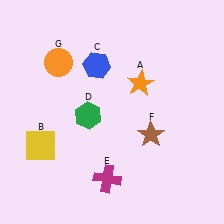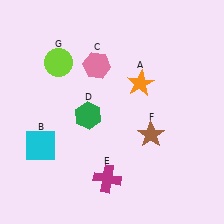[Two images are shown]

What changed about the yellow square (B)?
In Image 1, B is yellow. In Image 2, it changed to cyan.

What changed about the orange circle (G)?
In Image 1, G is orange. In Image 2, it changed to lime.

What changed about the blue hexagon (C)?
In Image 1, C is blue. In Image 2, it changed to pink.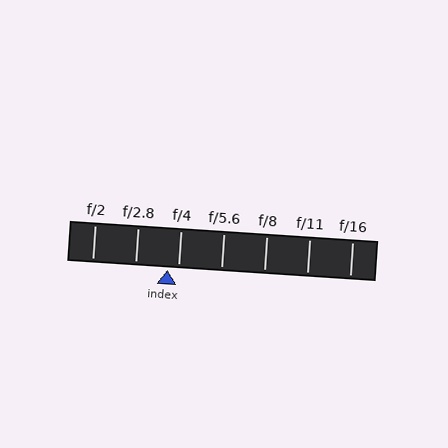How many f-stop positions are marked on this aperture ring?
There are 7 f-stop positions marked.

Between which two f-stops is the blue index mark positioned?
The index mark is between f/2.8 and f/4.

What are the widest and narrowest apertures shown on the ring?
The widest aperture shown is f/2 and the narrowest is f/16.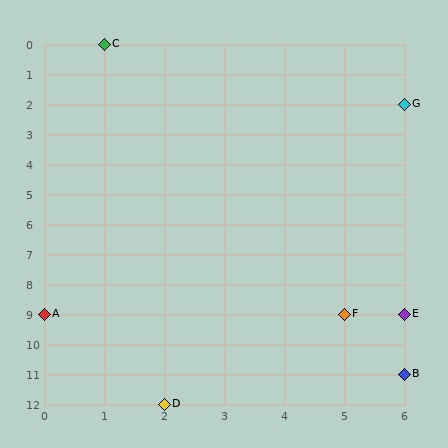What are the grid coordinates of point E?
Point E is at grid coordinates (6, 9).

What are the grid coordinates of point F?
Point F is at grid coordinates (5, 9).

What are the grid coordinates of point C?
Point C is at grid coordinates (1, 0).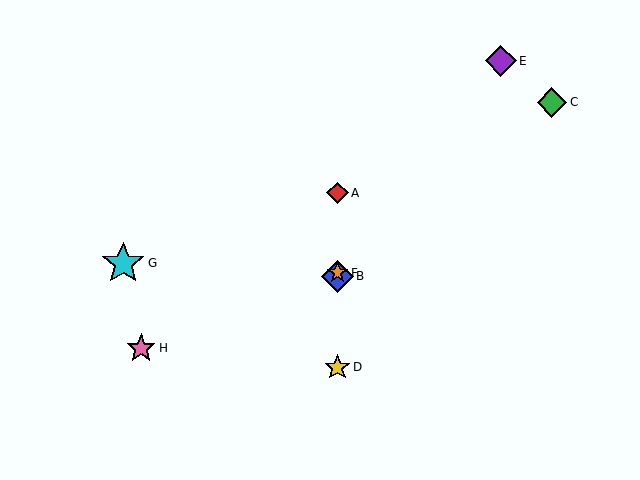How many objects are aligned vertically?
4 objects (A, B, D, F) are aligned vertically.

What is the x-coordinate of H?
Object H is at x≈141.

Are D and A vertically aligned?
Yes, both are at x≈337.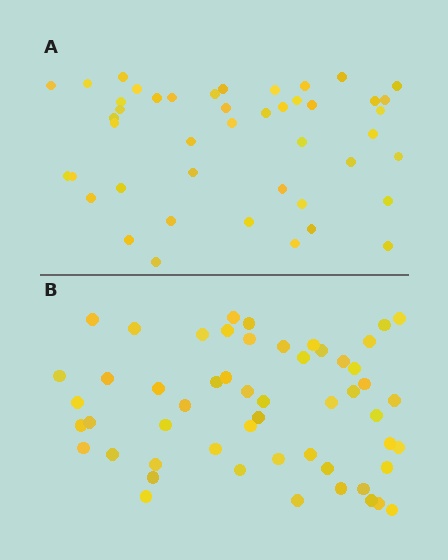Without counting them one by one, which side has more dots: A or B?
Region B (the bottom region) has more dots.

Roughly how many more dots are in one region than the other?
Region B has roughly 8 or so more dots than region A.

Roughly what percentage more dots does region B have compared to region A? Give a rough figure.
About 20% more.